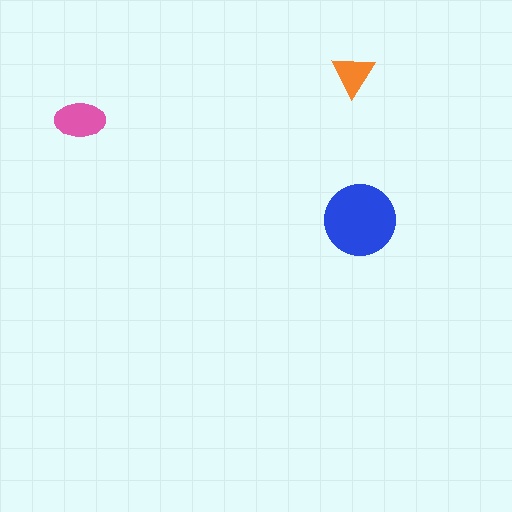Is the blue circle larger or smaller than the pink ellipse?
Larger.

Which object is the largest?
The blue circle.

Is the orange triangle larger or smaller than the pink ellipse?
Smaller.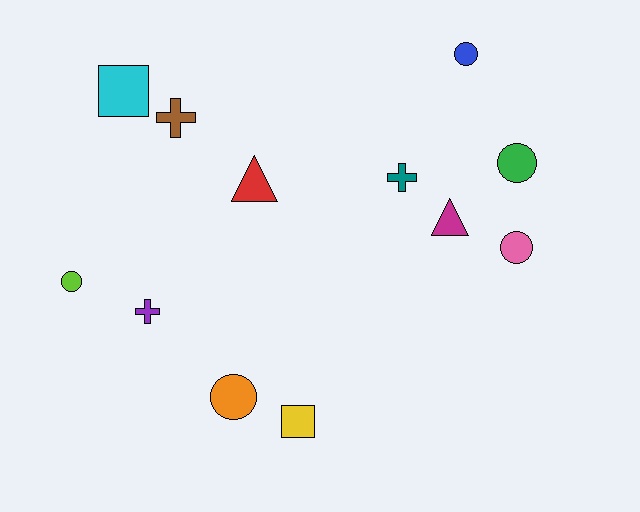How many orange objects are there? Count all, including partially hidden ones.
There is 1 orange object.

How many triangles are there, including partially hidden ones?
There are 2 triangles.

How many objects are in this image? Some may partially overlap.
There are 12 objects.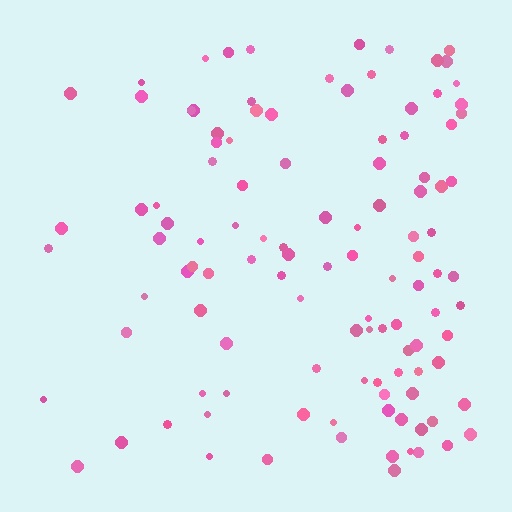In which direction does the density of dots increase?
From left to right, with the right side densest.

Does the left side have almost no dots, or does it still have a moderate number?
Still a moderate number, just noticeably fewer than the right.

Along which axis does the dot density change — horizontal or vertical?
Horizontal.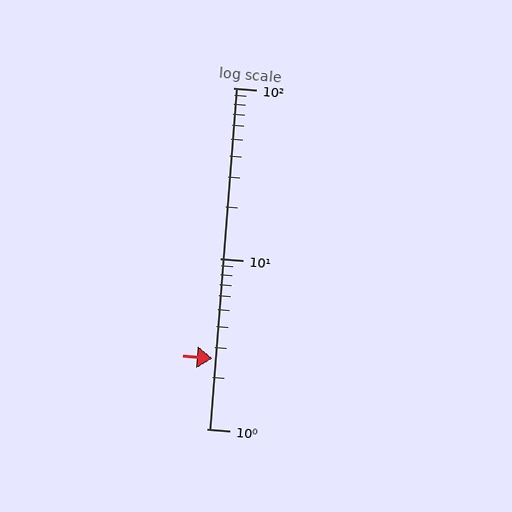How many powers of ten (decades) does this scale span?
The scale spans 2 decades, from 1 to 100.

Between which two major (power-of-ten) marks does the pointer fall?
The pointer is between 1 and 10.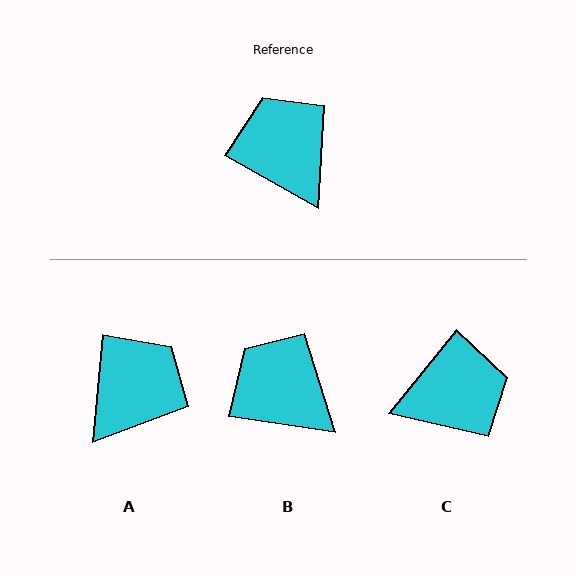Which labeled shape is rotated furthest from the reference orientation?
C, about 100 degrees away.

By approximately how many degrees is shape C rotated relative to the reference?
Approximately 100 degrees clockwise.